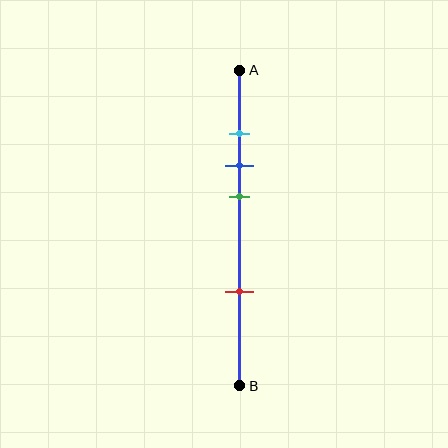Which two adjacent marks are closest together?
The cyan and blue marks are the closest adjacent pair.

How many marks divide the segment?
There are 4 marks dividing the segment.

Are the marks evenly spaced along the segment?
No, the marks are not evenly spaced.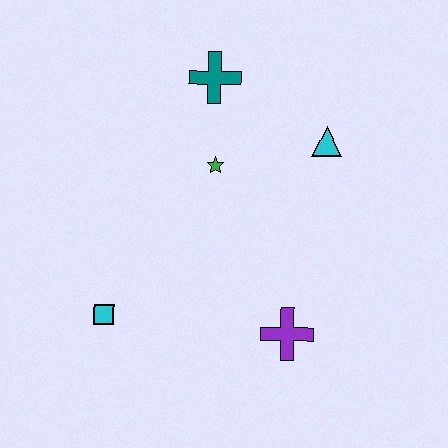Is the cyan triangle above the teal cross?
No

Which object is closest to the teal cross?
The green star is closest to the teal cross.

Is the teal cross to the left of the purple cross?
Yes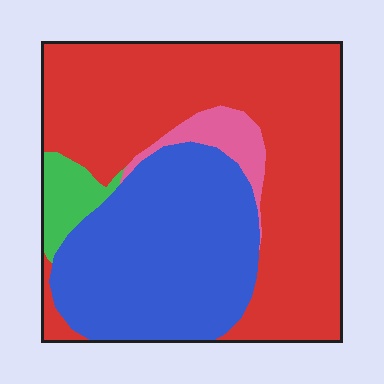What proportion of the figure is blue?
Blue covers 36% of the figure.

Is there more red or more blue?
Red.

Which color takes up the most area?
Red, at roughly 55%.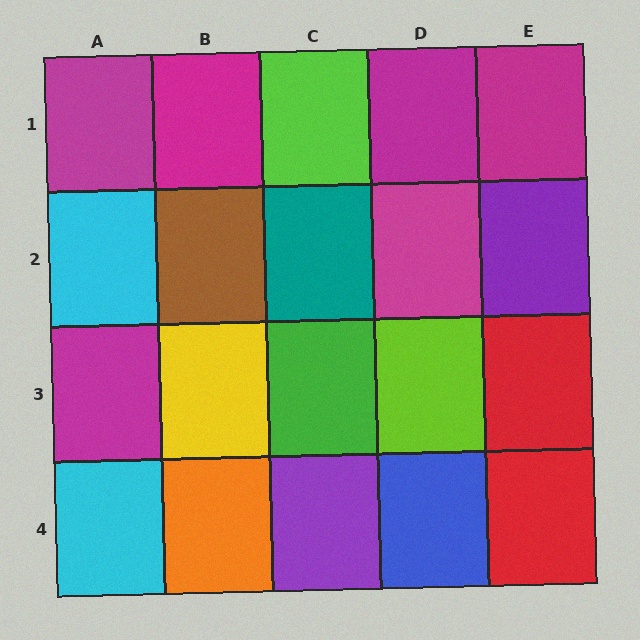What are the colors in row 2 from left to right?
Cyan, brown, teal, magenta, purple.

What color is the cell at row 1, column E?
Magenta.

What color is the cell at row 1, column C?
Lime.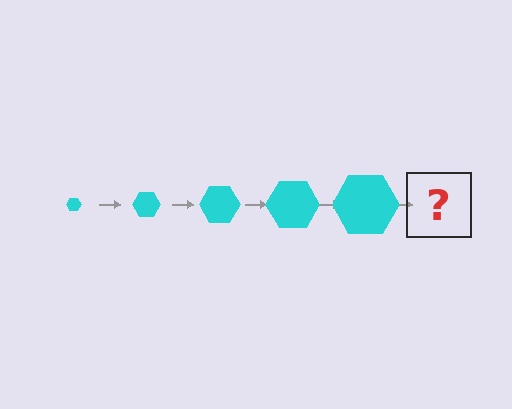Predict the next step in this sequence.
The next step is a cyan hexagon, larger than the previous one.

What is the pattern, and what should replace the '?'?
The pattern is that the hexagon gets progressively larger each step. The '?' should be a cyan hexagon, larger than the previous one.